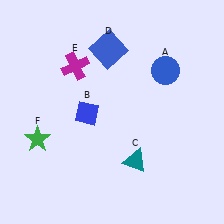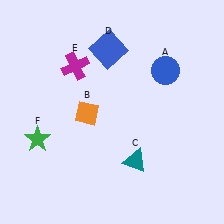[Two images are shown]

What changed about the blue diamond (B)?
In Image 1, B is blue. In Image 2, it changed to orange.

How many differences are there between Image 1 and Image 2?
There is 1 difference between the two images.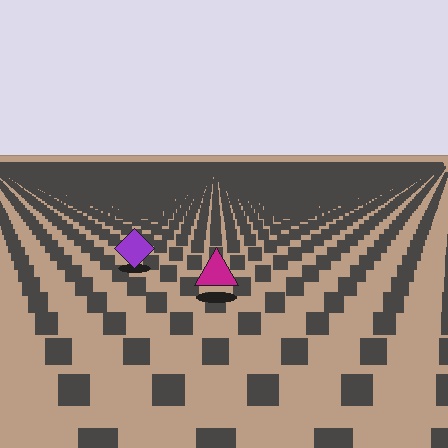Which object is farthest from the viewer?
The purple diamond is farthest from the viewer. It appears smaller and the ground texture around it is denser.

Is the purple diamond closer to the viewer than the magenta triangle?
No. The magenta triangle is closer — you can tell from the texture gradient: the ground texture is coarser near it.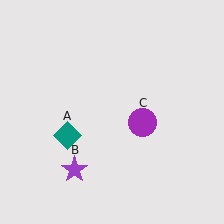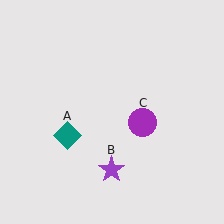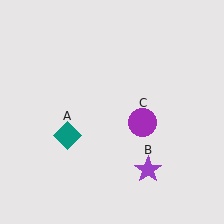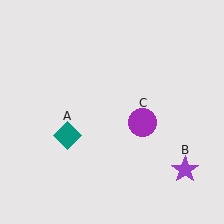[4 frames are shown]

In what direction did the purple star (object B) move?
The purple star (object B) moved right.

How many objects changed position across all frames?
1 object changed position: purple star (object B).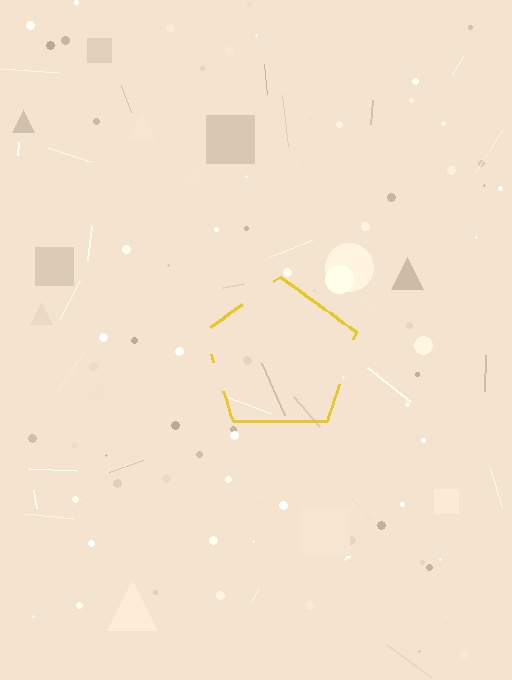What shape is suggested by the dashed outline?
The dashed outline suggests a pentagon.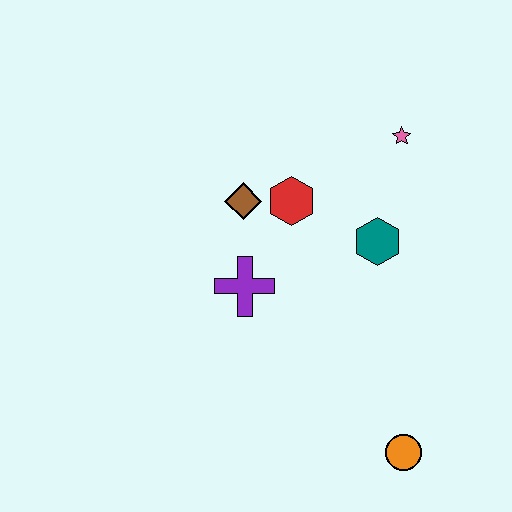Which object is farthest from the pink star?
The orange circle is farthest from the pink star.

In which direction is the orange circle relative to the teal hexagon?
The orange circle is below the teal hexagon.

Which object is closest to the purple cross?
The brown diamond is closest to the purple cross.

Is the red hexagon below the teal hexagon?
No